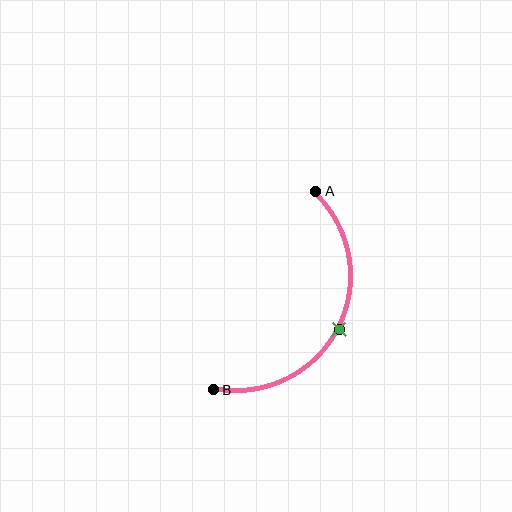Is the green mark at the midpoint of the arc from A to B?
Yes. The green mark lies on the arc at equal arc-length from both A and B — it is the arc midpoint.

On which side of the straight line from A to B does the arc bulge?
The arc bulges to the right of the straight line connecting A and B.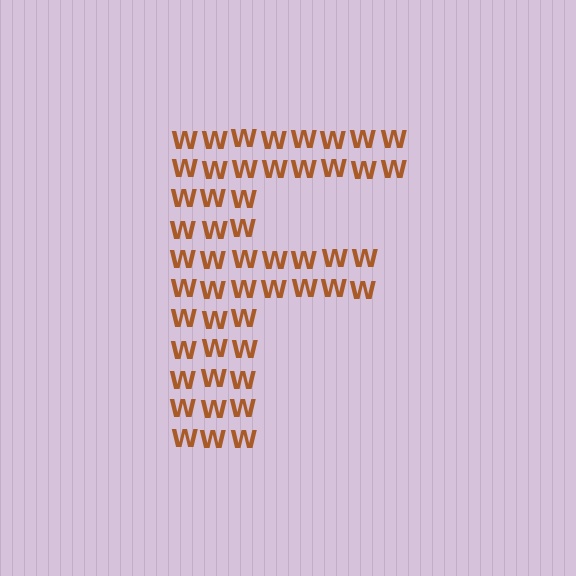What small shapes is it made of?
It is made of small letter W's.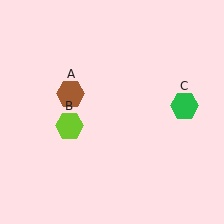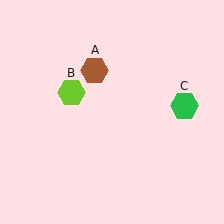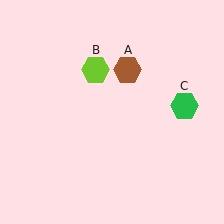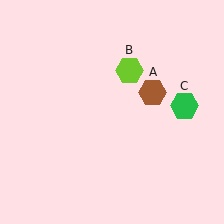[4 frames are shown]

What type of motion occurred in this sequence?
The brown hexagon (object A), lime hexagon (object B) rotated clockwise around the center of the scene.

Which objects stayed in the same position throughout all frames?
Green hexagon (object C) remained stationary.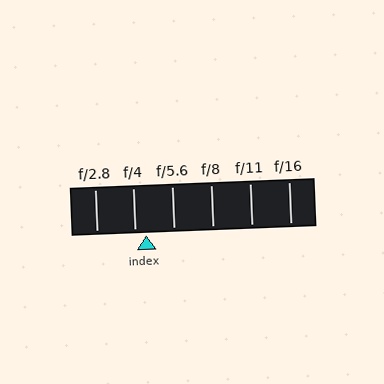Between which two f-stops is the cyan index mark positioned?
The index mark is between f/4 and f/5.6.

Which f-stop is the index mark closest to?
The index mark is closest to f/4.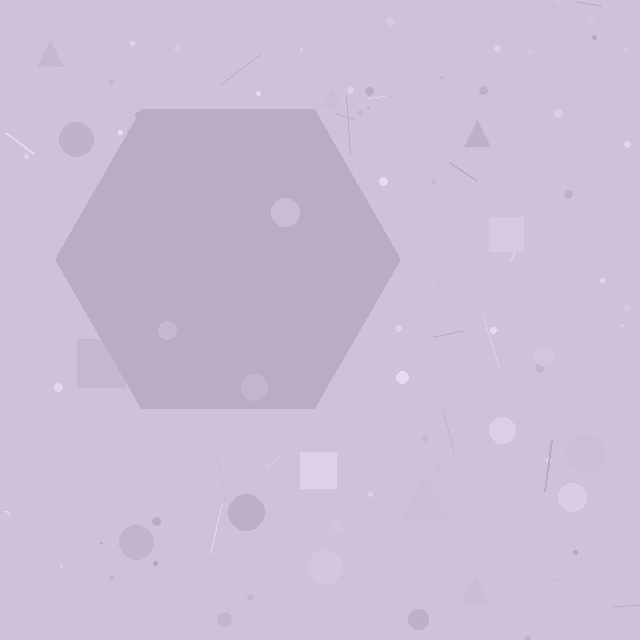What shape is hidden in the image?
A hexagon is hidden in the image.